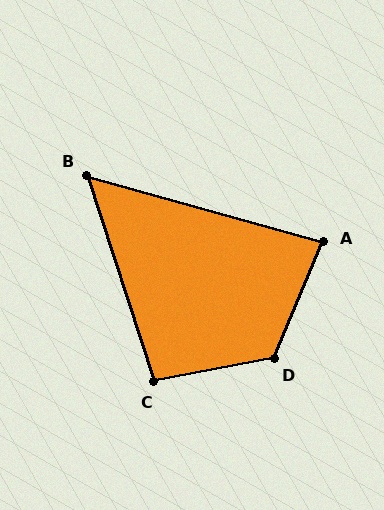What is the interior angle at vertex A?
Approximately 83 degrees (acute).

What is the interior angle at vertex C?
Approximately 97 degrees (obtuse).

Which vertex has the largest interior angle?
D, at approximately 124 degrees.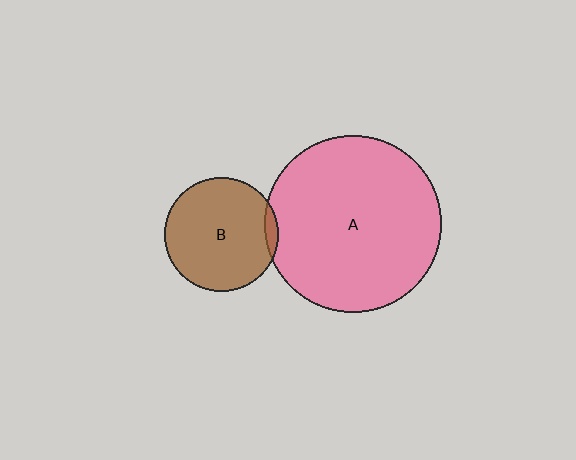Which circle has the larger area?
Circle A (pink).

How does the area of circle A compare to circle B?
Approximately 2.4 times.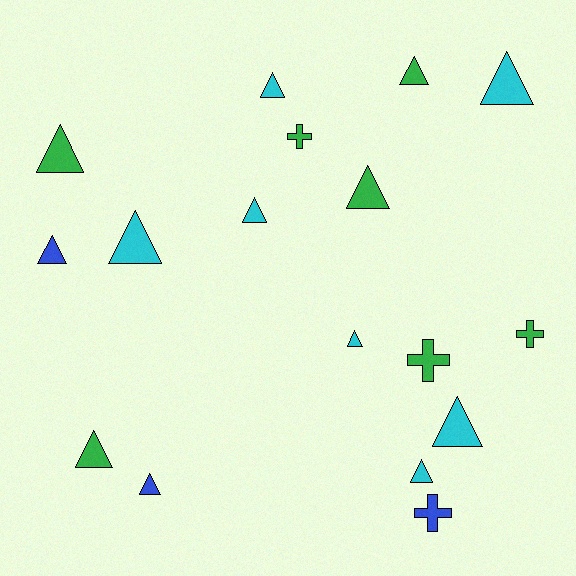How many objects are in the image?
There are 17 objects.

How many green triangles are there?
There are 4 green triangles.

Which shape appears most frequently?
Triangle, with 13 objects.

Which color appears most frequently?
Cyan, with 7 objects.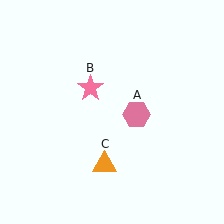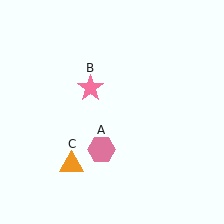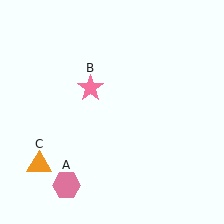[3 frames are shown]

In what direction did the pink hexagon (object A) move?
The pink hexagon (object A) moved down and to the left.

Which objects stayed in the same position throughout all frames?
Pink star (object B) remained stationary.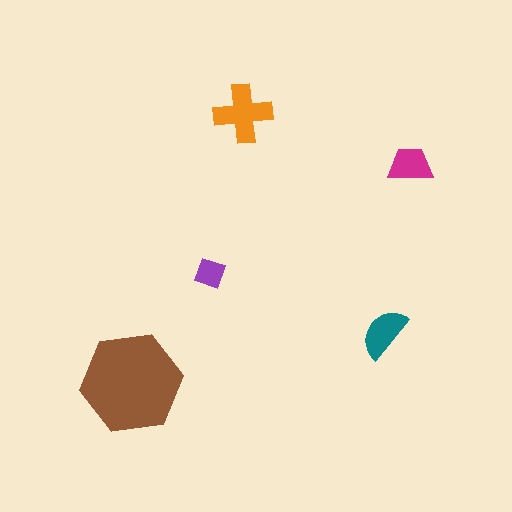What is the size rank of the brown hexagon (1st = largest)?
1st.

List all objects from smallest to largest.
The purple diamond, the magenta trapezoid, the teal semicircle, the orange cross, the brown hexagon.